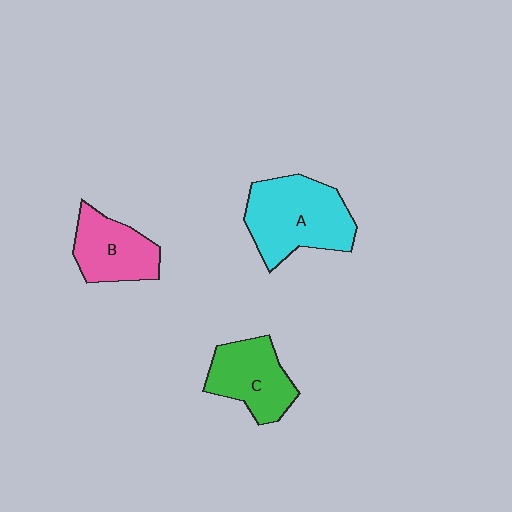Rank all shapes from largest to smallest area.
From largest to smallest: A (cyan), C (green), B (pink).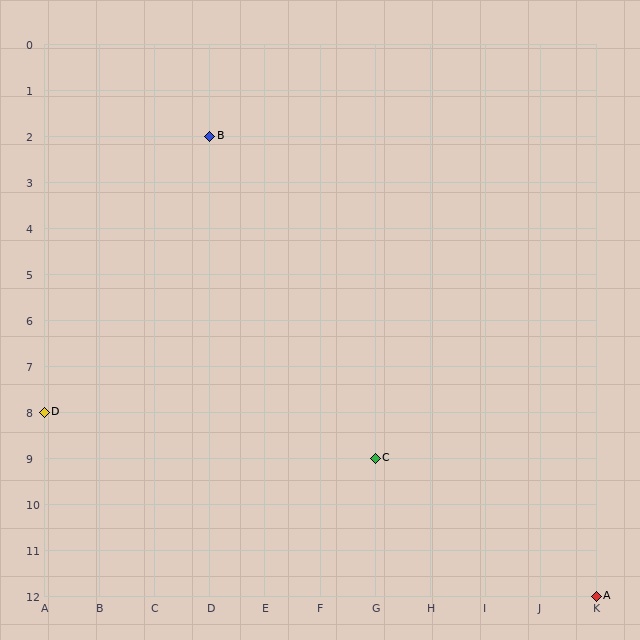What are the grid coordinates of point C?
Point C is at grid coordinates (G, 9).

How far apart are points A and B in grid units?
Points A and B are 7 columns and 10 rows apart (about 12.2 grid units diagonally).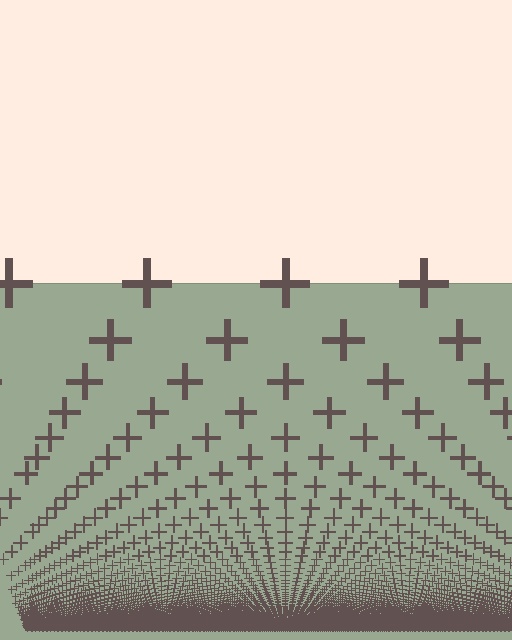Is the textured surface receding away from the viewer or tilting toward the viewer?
The surface appears to tilt toward the viewer. Texture elements get larger and sparser toward the top.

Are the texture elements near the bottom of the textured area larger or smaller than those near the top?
Smaller. The gradient is inverted — elements near the bottom are smaller and denser.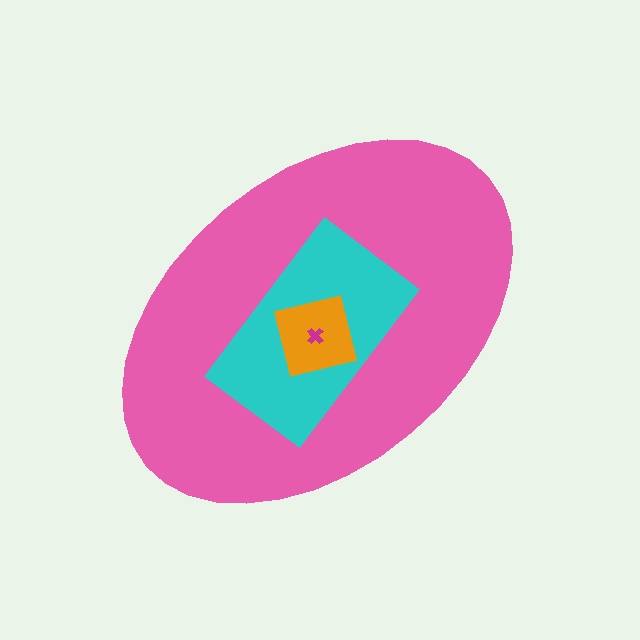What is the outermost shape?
The pink ellipse.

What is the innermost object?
The magenta cross.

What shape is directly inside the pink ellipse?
The cyan rectangle.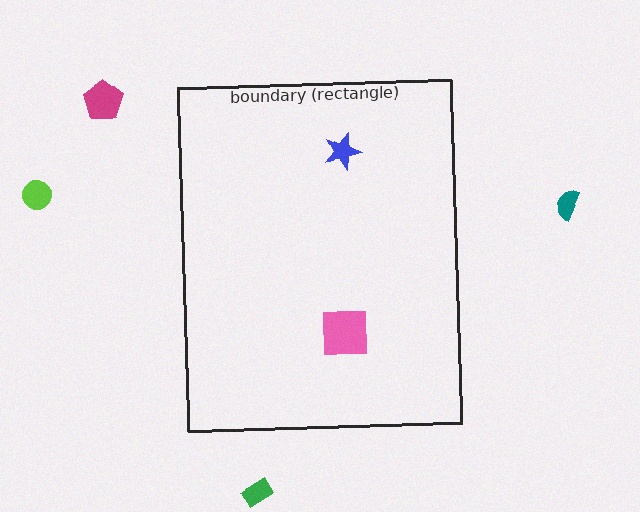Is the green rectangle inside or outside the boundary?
Outside.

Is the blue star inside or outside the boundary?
Inside.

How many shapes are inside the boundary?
2 inside, 4 outside.